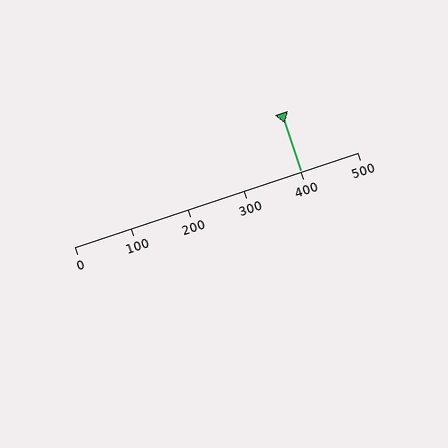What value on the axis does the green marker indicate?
The marker indicates approximately 400.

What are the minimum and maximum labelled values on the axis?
The axis runs from 0 to 500.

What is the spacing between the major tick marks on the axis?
The major ticks are spaced 100 apart.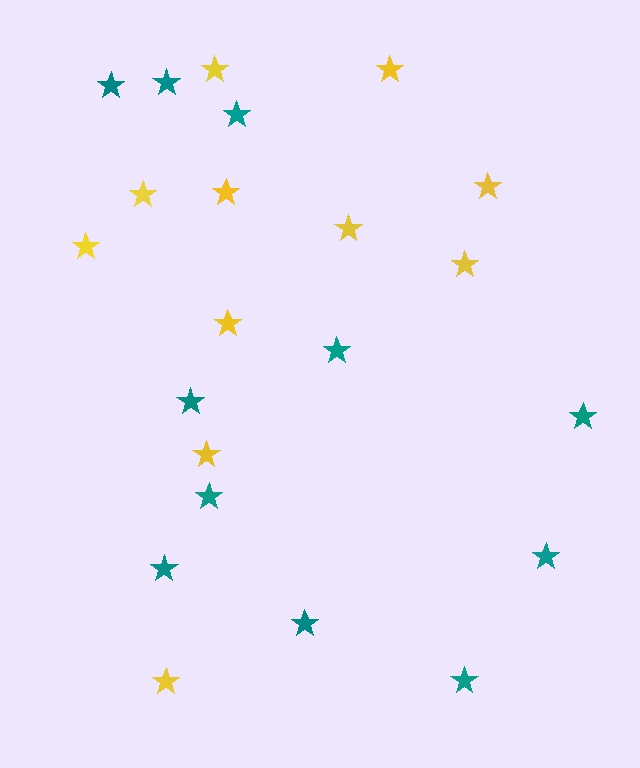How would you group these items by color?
There are 2 groups: one group of teal stars (11) and one group of yellow stars (11).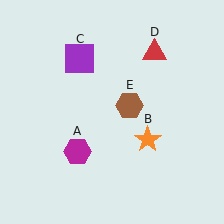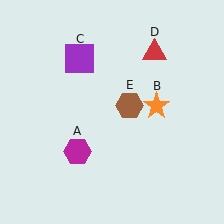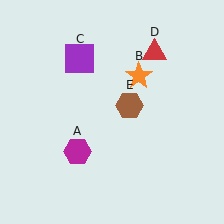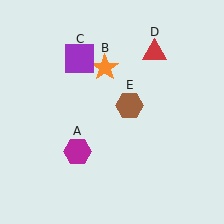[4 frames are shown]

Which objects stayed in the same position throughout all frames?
Magenta hexagon (object A) and purple square (object C) and red triangle (object D) and brown hexagon (object E) remained stationary.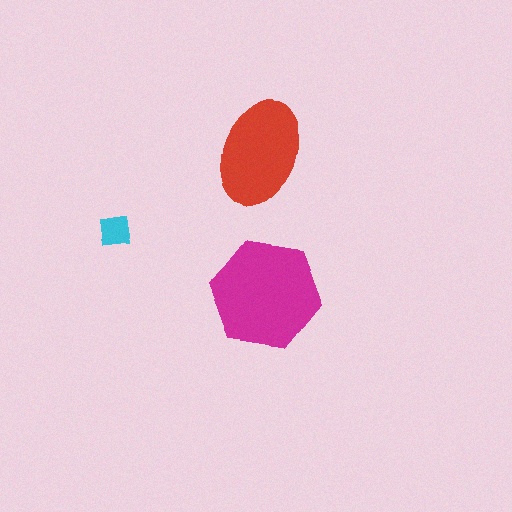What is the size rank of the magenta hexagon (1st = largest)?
1st.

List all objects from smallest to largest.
The cyan square, the red ellipse, the magenta hexagon.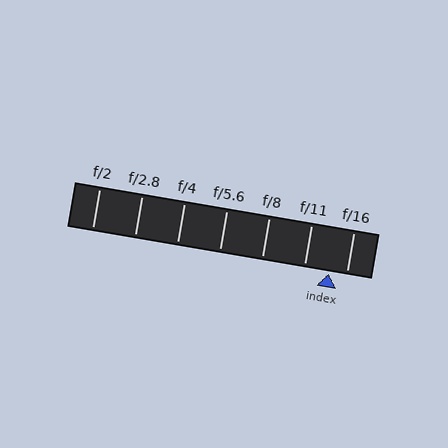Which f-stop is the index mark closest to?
The index mark is closest to f/16.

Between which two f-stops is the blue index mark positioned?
The index mark is between f/11 and f/16.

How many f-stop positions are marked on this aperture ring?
There are 7 f-stop positions marked.